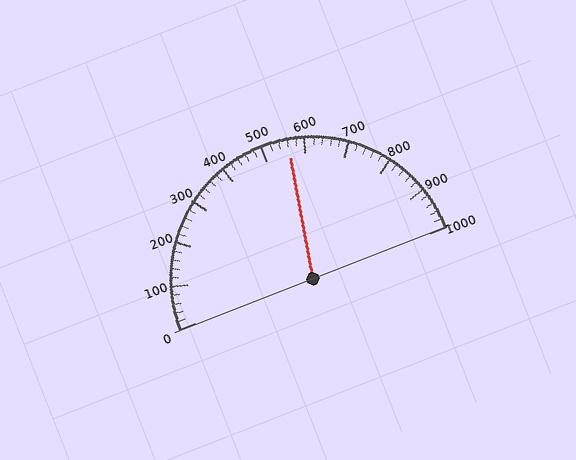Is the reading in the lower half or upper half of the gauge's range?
The reading is in the upper half of the range (0 to 1000).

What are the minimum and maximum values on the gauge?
The gauge ranges from 0 to 1000.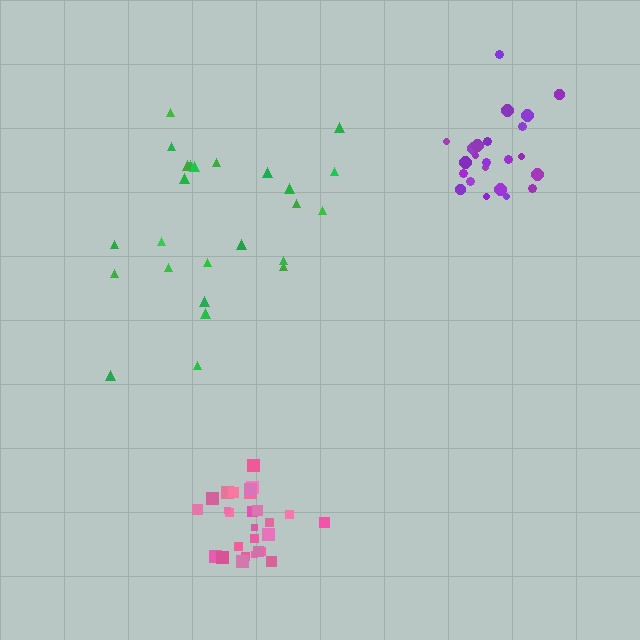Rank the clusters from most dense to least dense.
pink, purple, green.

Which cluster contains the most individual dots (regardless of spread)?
Pink (27).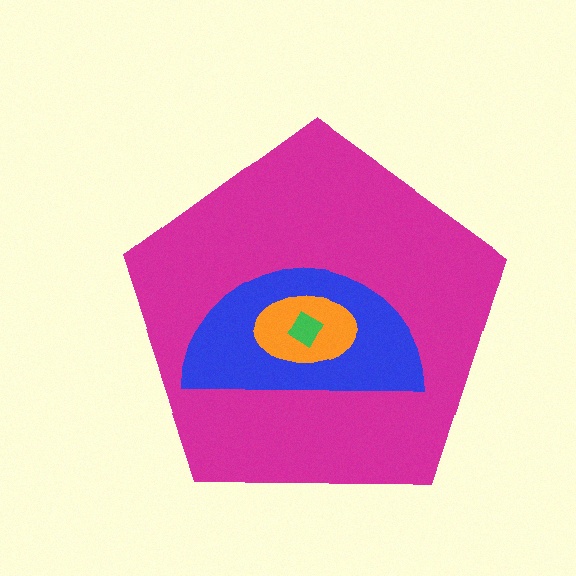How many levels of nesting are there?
4.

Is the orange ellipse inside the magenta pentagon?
Yes.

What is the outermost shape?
The magenta pentagon.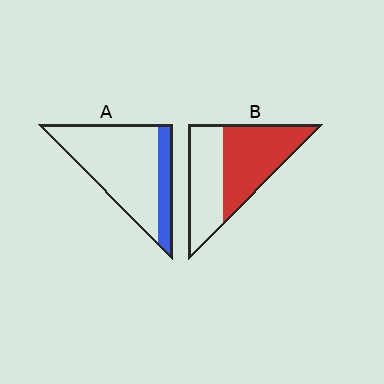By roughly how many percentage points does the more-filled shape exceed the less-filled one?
By roughly 35 percentage points (B over A).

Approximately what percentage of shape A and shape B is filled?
A is approximately 20% and B is approximately 55%.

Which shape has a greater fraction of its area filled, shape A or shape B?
Shape B.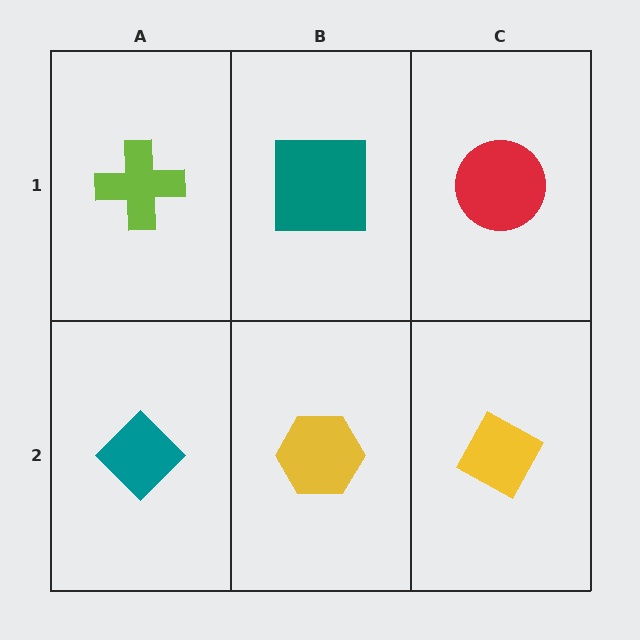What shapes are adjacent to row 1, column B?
A yellow hexagon (row 2, column B), a lime cross (row 1, column A), a red circle (row 1, column C).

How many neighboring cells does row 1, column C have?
2.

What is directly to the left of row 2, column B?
A teal diamond.